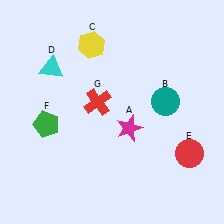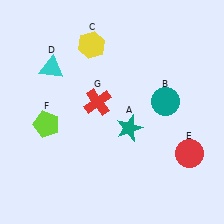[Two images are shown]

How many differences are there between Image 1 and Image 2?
There are 2 differences between the two images.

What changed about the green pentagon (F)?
In Image 1, F is green. In Image 2, it changed to lime.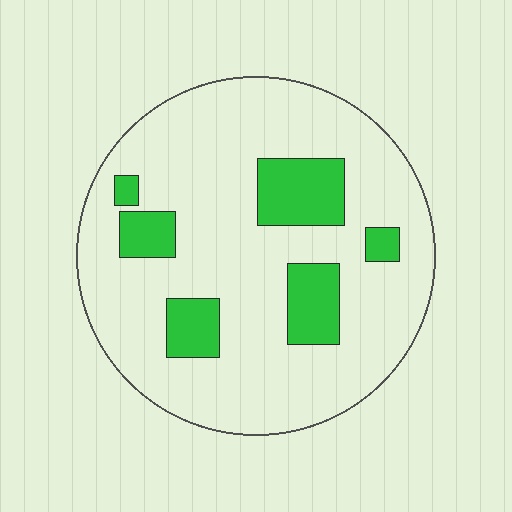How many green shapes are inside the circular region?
6.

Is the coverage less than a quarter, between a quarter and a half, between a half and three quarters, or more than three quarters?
Less than a quarter.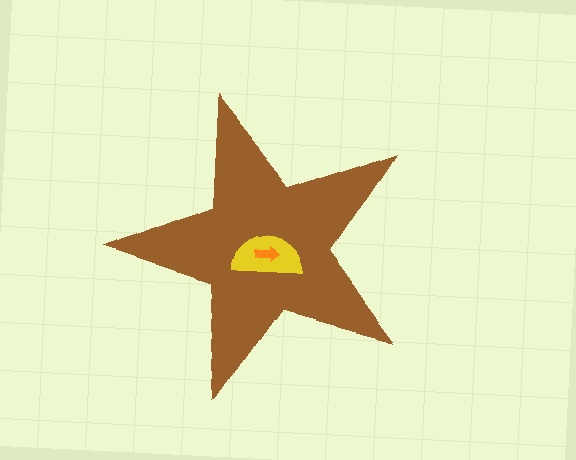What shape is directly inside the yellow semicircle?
The orange arrow.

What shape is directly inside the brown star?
The yellow semicircle.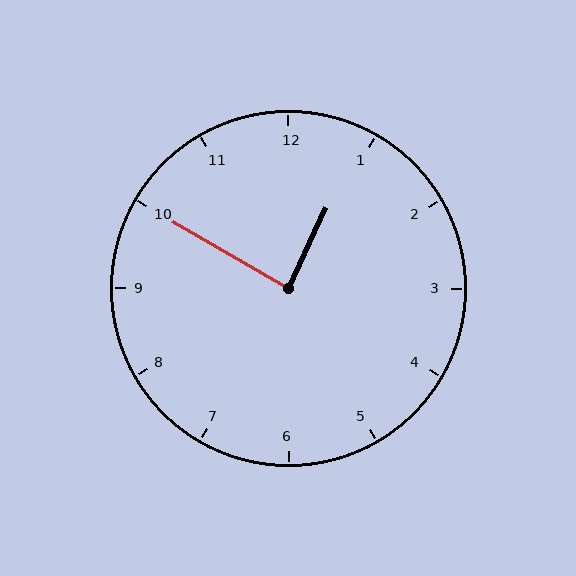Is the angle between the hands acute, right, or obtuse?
It is right.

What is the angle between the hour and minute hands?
Approximately 85 degrees.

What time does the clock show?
12:50.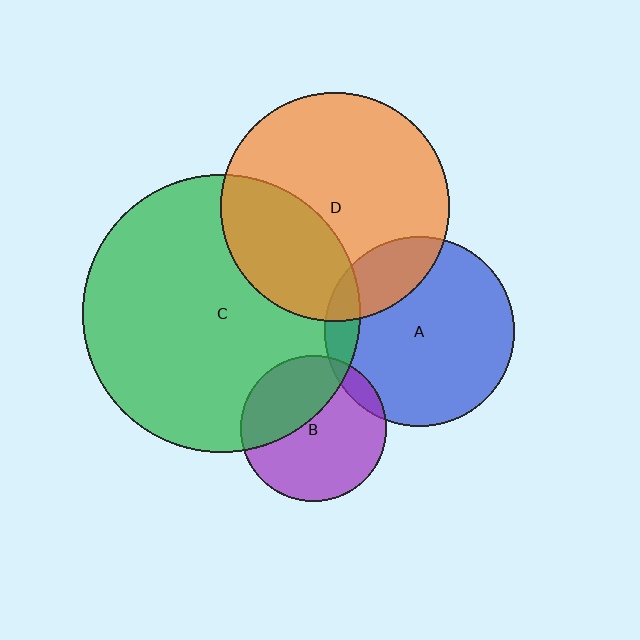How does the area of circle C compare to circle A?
Approximately 2.1 times.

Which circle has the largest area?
Circle C (green).